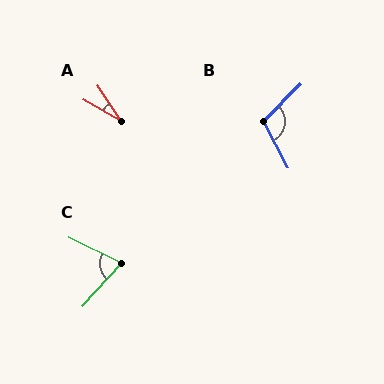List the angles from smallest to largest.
A (26°), C (74°), B (107°).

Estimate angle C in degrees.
Approximately 74 degrees.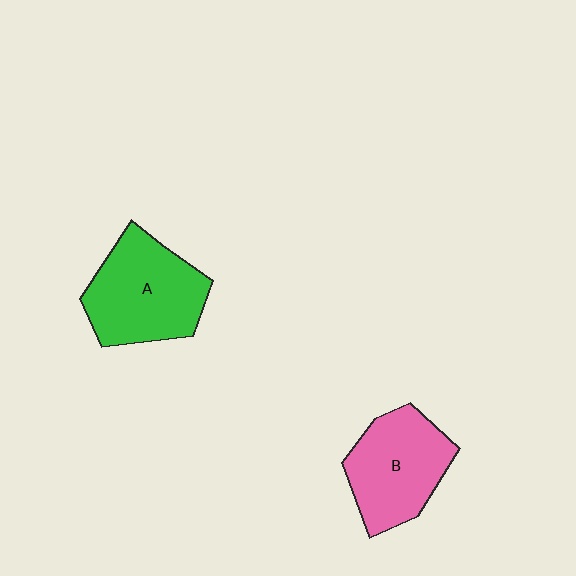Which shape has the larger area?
Shape A (green).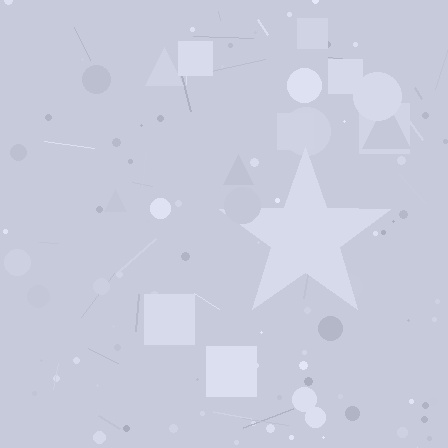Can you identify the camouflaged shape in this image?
The camouflaged shape is a star.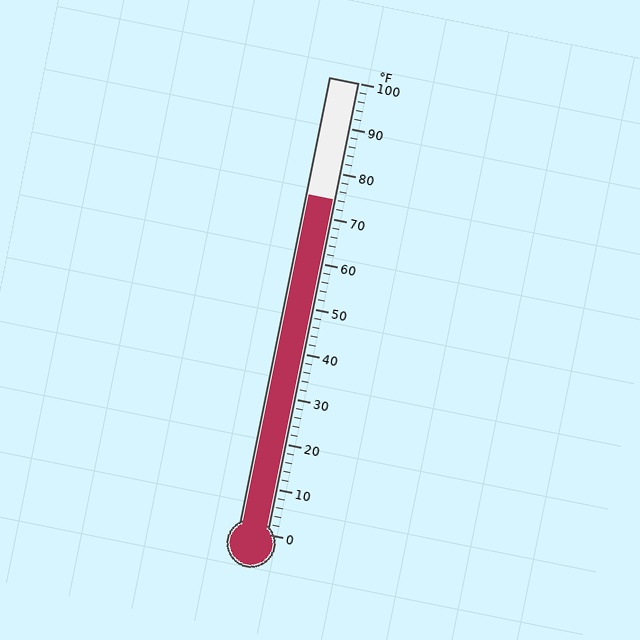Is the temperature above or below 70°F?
The temperature is above 70°F.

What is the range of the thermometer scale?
The thermometer scale ranges from 0°F to 100°F.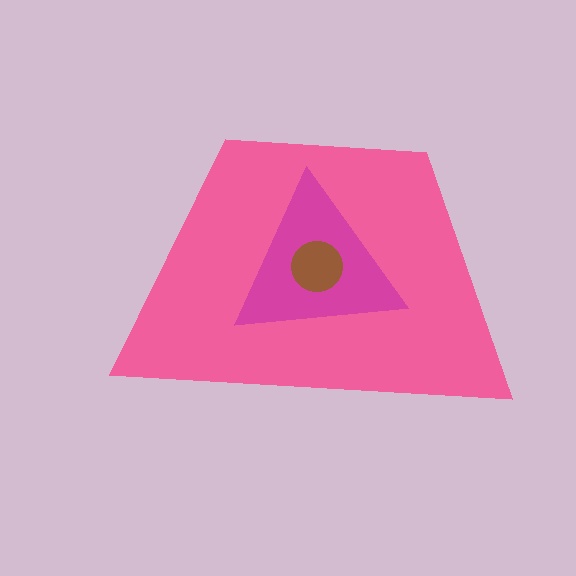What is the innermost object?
The brown circle.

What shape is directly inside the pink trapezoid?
The magenta triangle.